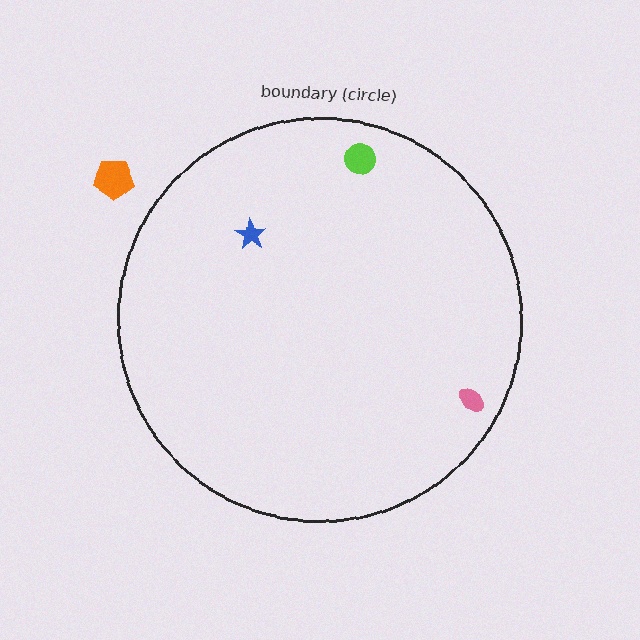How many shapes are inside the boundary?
3 inside, 1 outside.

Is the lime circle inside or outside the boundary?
Inside.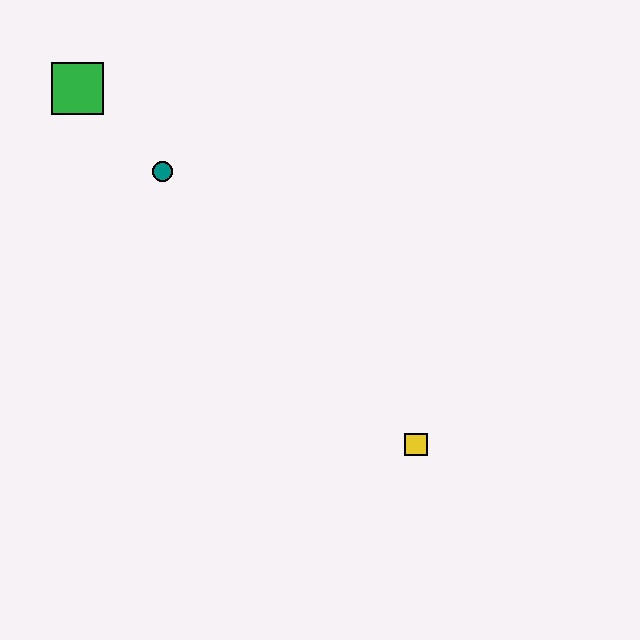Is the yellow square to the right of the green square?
Yes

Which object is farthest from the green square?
The yellow square is farthest from the green square.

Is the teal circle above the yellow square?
Yes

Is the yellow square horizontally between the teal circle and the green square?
No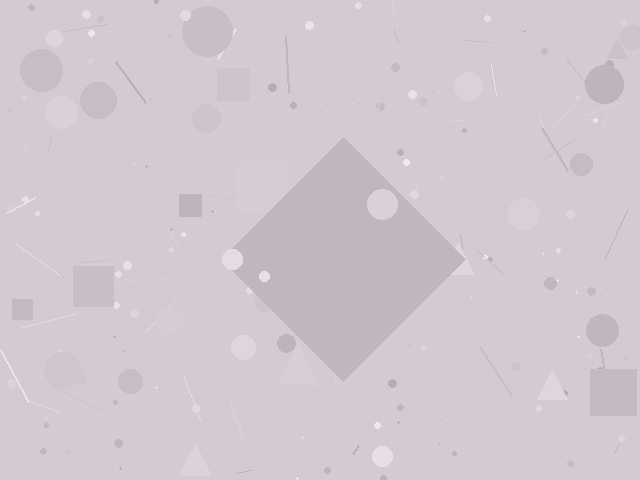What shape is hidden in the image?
A diamond is hidden in the image.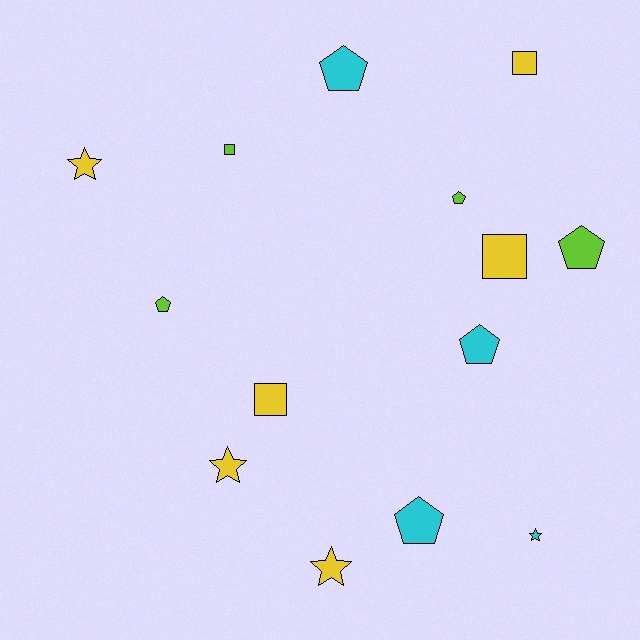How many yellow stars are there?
There are 3 yellow stars.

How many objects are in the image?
There are 14 objects.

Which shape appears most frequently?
Pentagon, with 6 objects.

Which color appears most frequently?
Yellow, with 6 objects.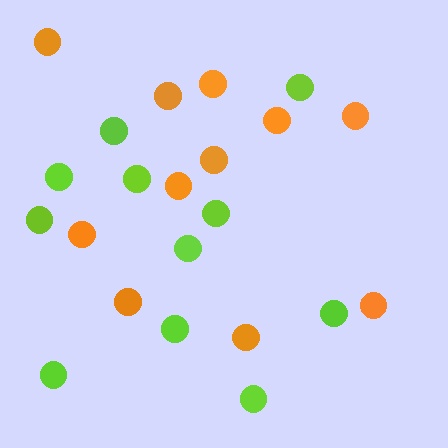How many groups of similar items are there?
There are 2 groups: one group of orange circles (11) and one group of lime circles (11).